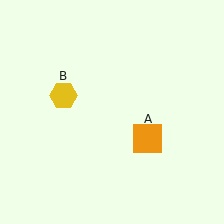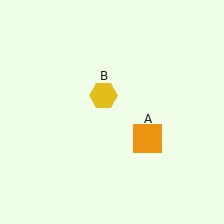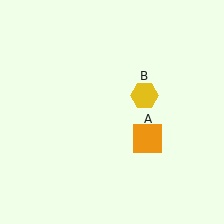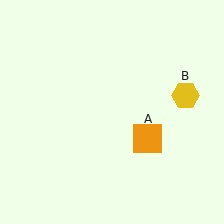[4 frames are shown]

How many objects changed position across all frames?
1 object changed position: yellow hexagon (object B).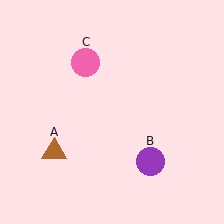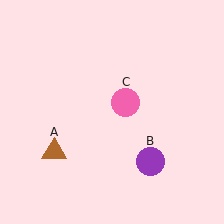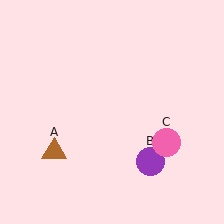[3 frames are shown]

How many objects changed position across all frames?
1 object changed position: pink circle (object C).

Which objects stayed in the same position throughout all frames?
Brown triangle (object A) and purple circle (object B) remained stationary.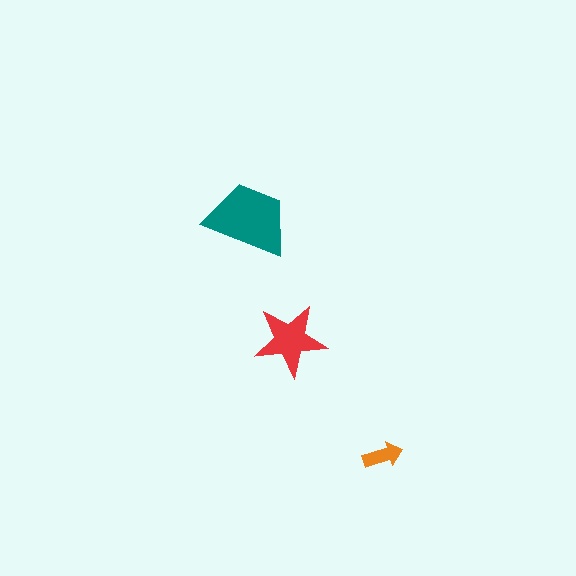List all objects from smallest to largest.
The orange arrow, the red star, the teal trapezoid.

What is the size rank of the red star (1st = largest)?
2nd.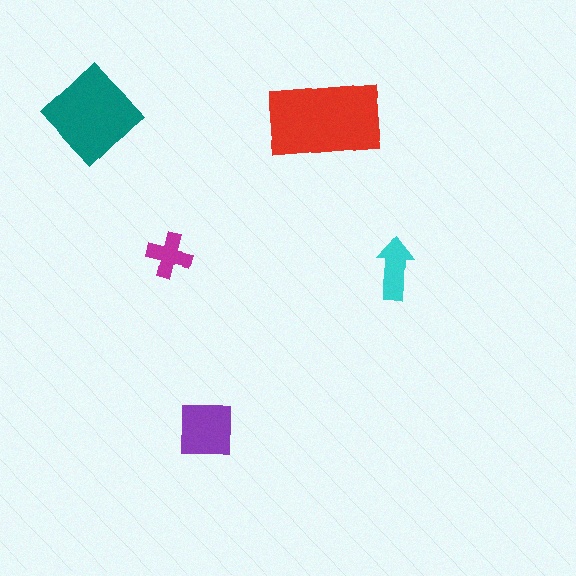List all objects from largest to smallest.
The red rectangle, the teal diamond, the purple square, the cyan arrow, the magenta cross.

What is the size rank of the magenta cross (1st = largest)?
5th.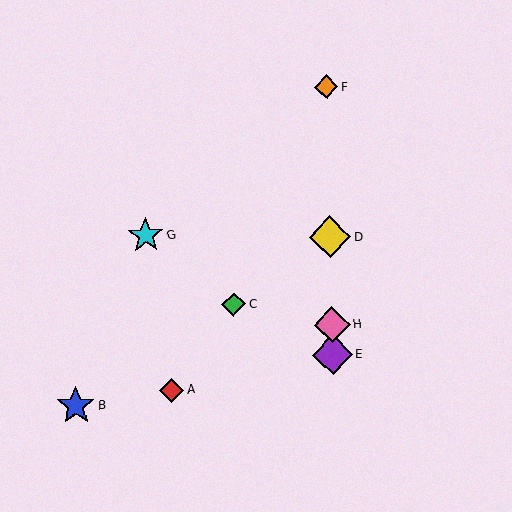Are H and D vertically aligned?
Yes, both are at x≈332.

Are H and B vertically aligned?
No, H is at x≈332 and B is at x≈76.